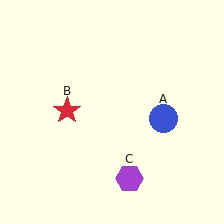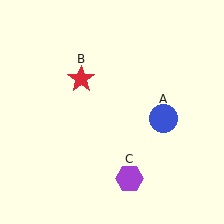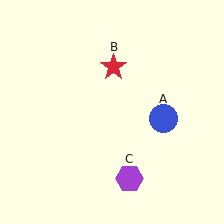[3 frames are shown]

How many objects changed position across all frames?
1 object changed position: red star (object B).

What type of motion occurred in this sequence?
The red star (object B) rotated clockwise around the center of the scene.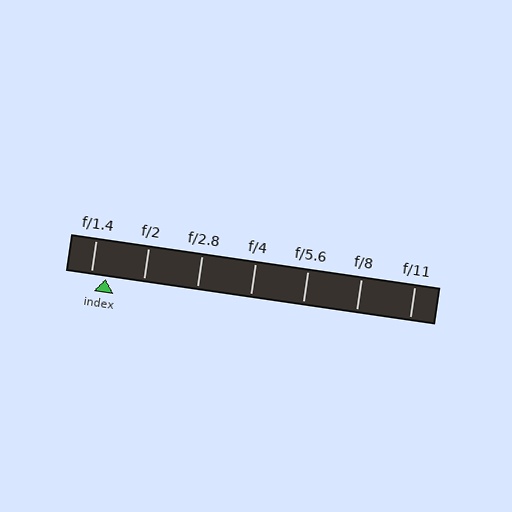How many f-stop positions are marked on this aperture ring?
There are 7 f-stop positions marked.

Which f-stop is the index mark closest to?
The index mark is closest to f/1.4.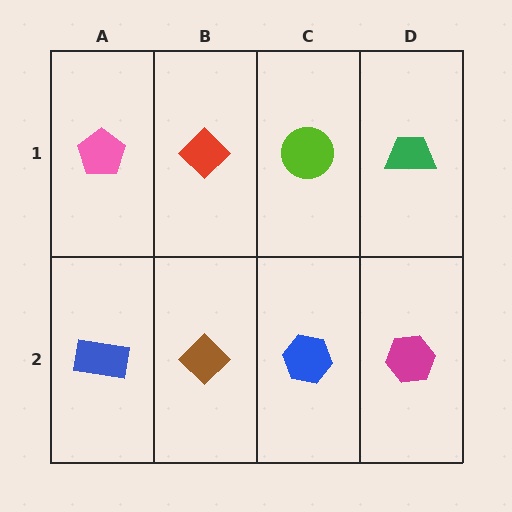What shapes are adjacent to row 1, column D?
A magenta hexagon (row 2, column D), a lime circle (row 1, column C).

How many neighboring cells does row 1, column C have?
3.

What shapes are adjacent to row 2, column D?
A green trapezoid (row 1, column D), a blue hexagon (row 2, column C).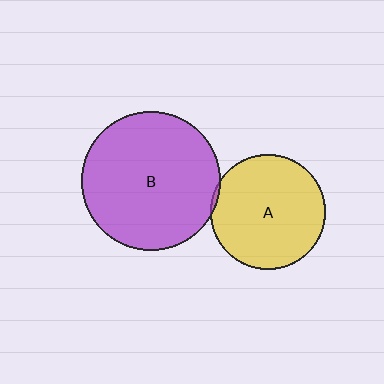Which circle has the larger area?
Circle B (purple).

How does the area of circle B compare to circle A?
Approximately 1.4 times.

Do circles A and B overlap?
Yes.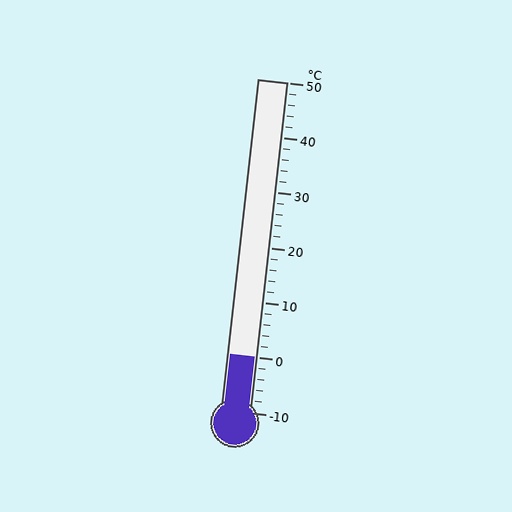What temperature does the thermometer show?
The thermometer shows approximately 0°C.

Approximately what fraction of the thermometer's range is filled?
The thermometer is filled to approximately 15% of its range.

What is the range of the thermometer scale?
The thermometer scale ranges from -10°C to 50°C.